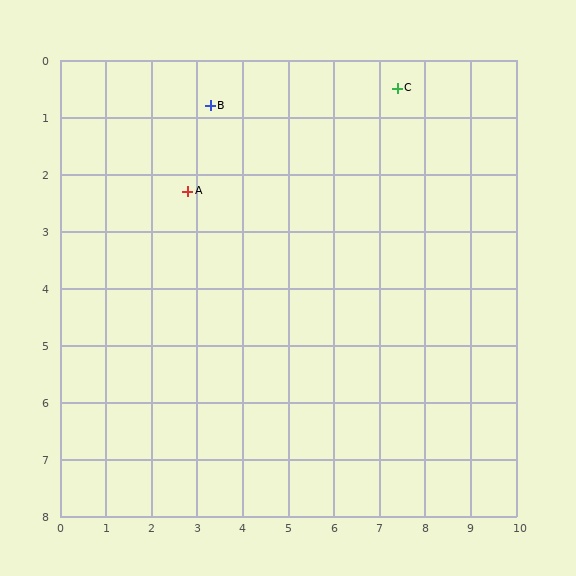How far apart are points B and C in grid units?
Points B and C are about 4.1 grid units apart.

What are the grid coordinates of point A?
Point A is at approximately (2.8, 2.3).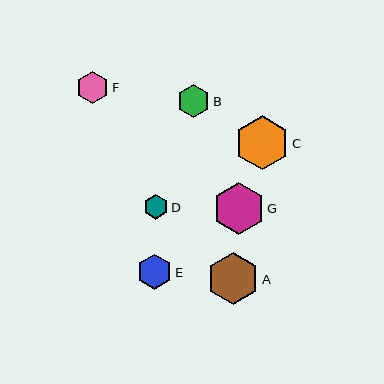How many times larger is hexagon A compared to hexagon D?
Hexagon A is approximately 2.1 times the size of hexagon D.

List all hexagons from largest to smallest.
From largest to smallest: C, A, G, E, B, F, D.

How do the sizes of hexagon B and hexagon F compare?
Hexagon B and hexagon F are approximately the same size.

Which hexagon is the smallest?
Hexagon D is the smallest with a size of approximately 25 pixels.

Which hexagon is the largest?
Hexagon C is the largest with a size of approximately 54 pixels.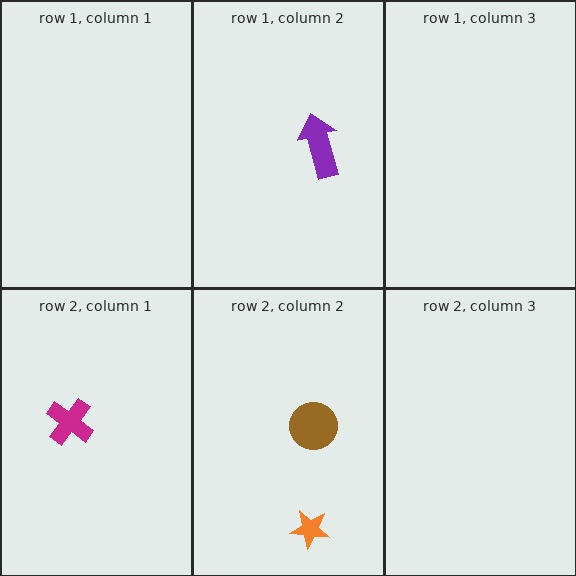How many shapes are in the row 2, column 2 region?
2.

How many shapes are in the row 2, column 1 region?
1.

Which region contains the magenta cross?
The row 2, column 1 region.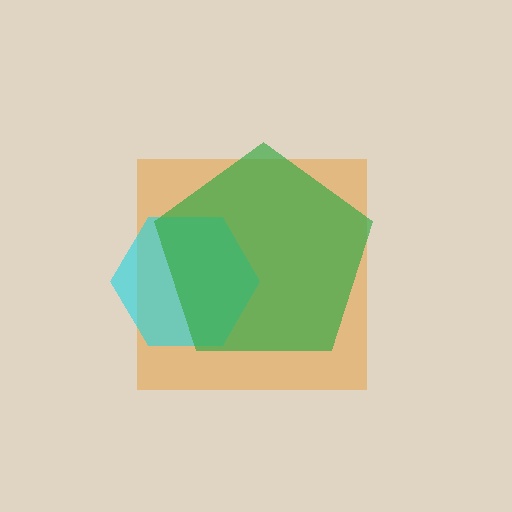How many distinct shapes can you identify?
There are 3 distinct shapes: an orange square, a cyan hexagon, a green pentagon.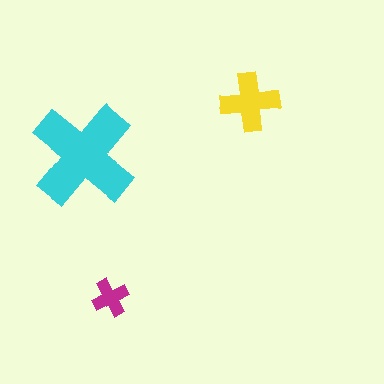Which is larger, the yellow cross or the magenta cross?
The yellow one.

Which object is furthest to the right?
The yellow cross is rightmost.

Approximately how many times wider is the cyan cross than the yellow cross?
About 2 times wider.